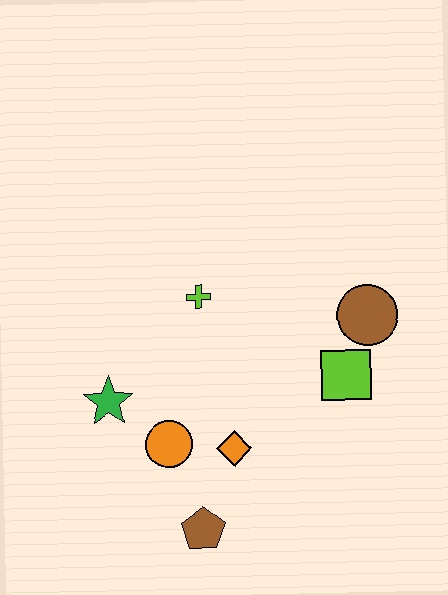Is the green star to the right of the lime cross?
No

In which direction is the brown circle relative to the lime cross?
The brown circle is to the right of the lime cross.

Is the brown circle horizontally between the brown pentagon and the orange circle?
No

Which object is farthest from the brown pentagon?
The brown circle is farthest from the brown pentagon.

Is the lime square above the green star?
Yes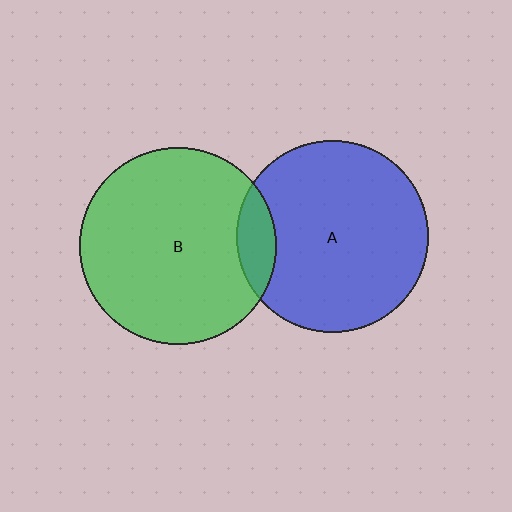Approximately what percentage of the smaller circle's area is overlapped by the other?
Approximately 10%.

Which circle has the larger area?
Circle B (green).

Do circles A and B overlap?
Yes.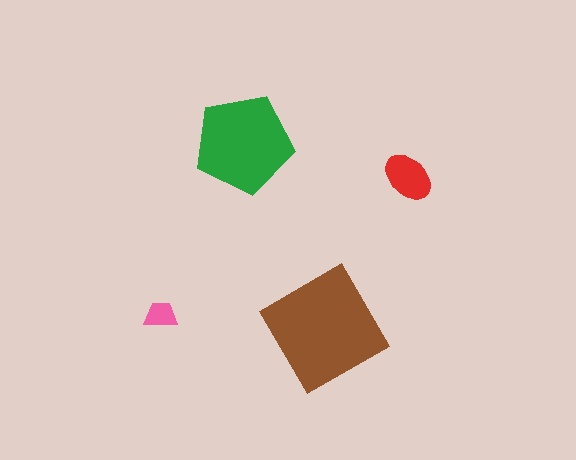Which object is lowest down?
The brown diamond is bottommost.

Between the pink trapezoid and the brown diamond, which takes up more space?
The brown diamond.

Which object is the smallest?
The pink trapezoid.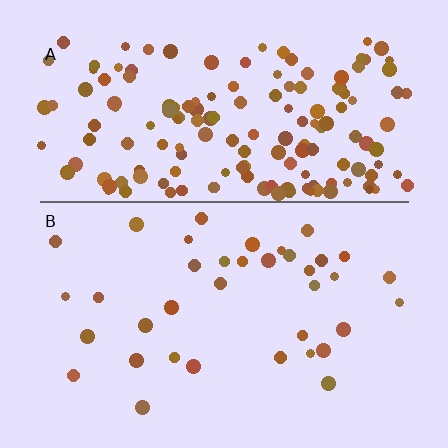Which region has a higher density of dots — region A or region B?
A (the top).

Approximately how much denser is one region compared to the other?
Approximately 4.5× — region A over region B.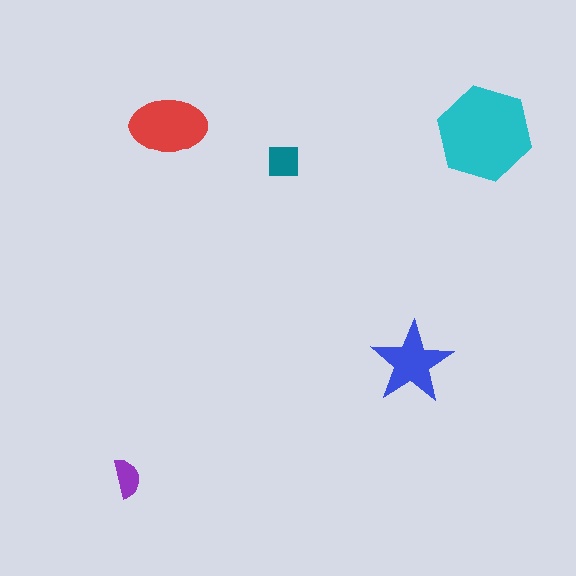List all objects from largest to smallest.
The cyan hexagon, the red ellipse, the blue star, the teal square, the purple semicircle.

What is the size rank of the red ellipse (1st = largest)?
2nd.